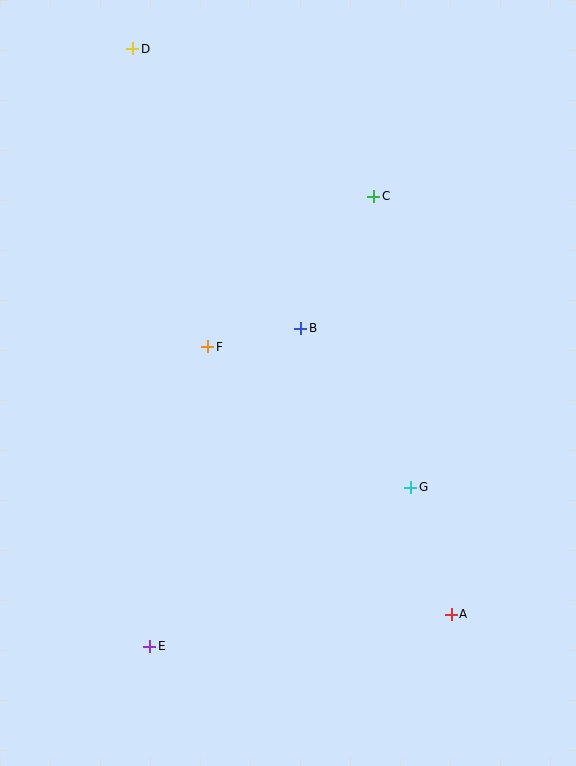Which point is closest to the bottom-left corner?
Point E is closest to the bottom-left corner.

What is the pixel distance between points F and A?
The distance between F and A is 362 pixels.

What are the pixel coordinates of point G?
Point G is at (411, 487).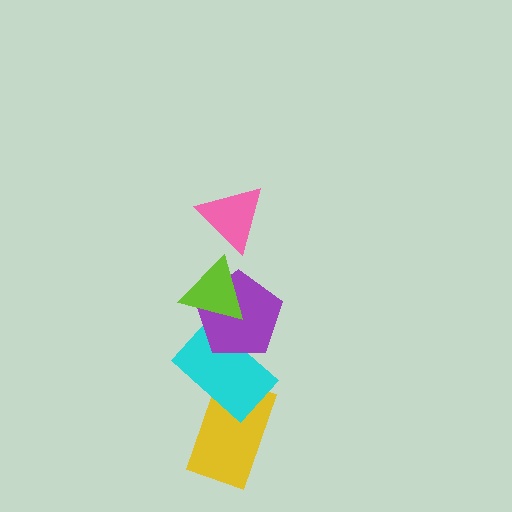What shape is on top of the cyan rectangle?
The purple pentagon is on top of the cyan rectangle.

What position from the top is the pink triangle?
The pink triangle is 1st from the top.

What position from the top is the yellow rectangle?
The yellow rectangle is 5th from the top.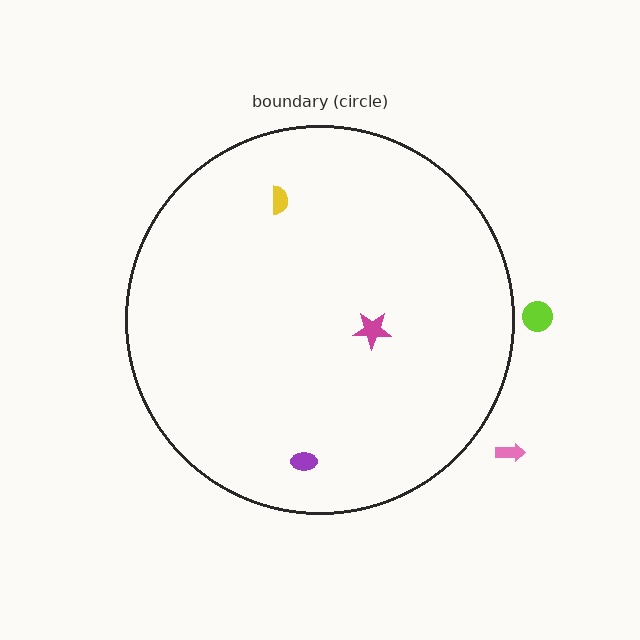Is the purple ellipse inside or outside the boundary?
Inside.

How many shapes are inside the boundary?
3 inside, 2 outside.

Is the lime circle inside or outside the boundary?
Outside.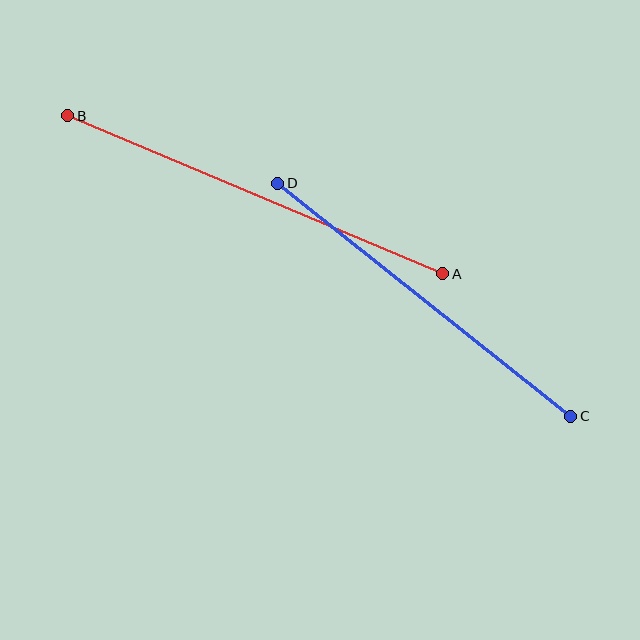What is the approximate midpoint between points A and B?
The midpoint is at approximately (255, 195) pixels.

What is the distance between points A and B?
The distance is approximately 407 pixels.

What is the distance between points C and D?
The distance is approximately 375 pixels.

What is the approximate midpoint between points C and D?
The midpoint is at approximately (424, 300) pixels.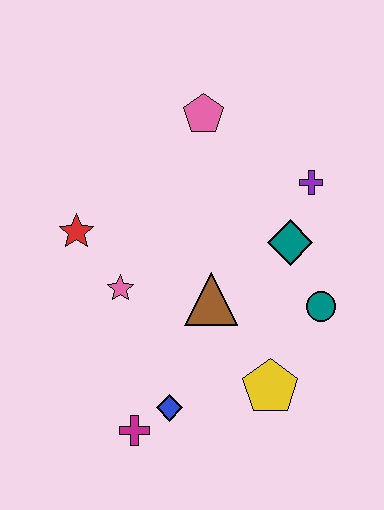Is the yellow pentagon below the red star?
Yes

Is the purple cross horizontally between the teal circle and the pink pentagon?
Yes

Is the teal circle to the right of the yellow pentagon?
Yes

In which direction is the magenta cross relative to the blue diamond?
The magenta cross is to the left of the blue diamond.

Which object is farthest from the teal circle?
The red star is farthest from the teal circle.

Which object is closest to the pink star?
The red star is closest to the pink star.